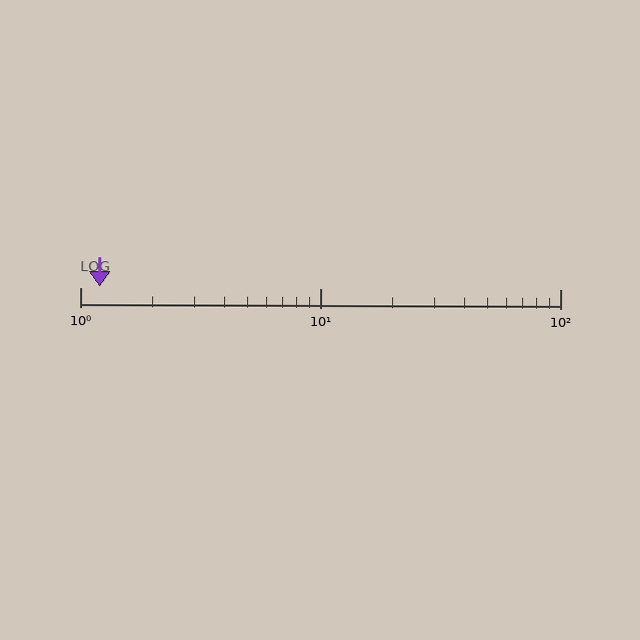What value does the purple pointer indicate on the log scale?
The pointer indicates approximately 1.2.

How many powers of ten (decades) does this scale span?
The scale spans 2 decades, from 1 to 100.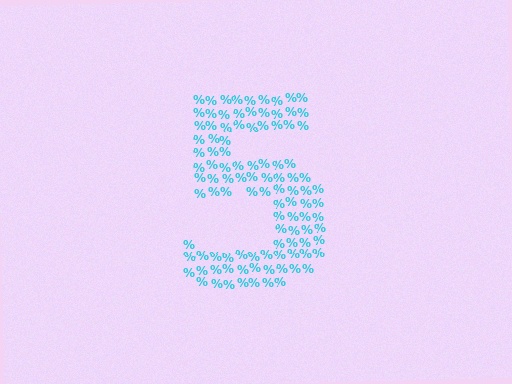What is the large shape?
The large shape is the digit 5.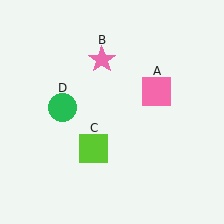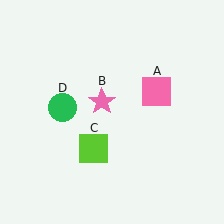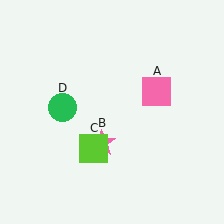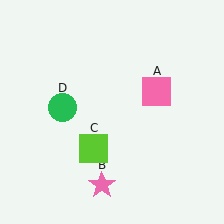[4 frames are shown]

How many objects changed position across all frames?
1 object changed position: pink star (object B).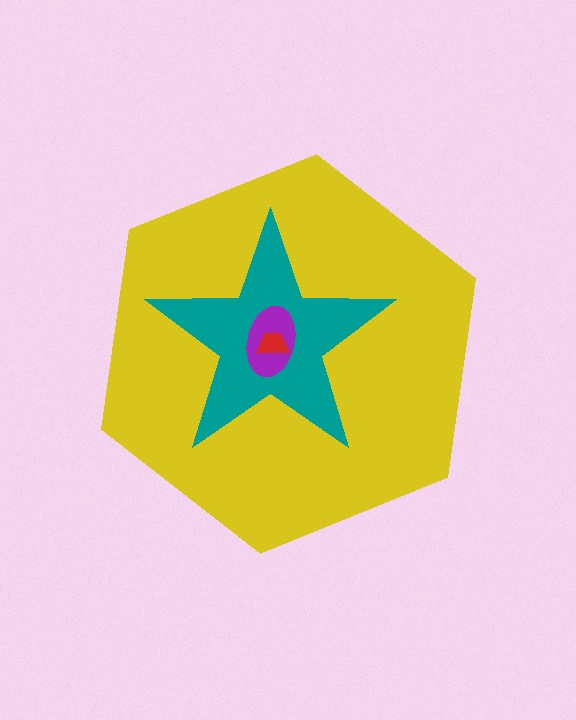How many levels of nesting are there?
4.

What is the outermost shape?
The yellow hexagon.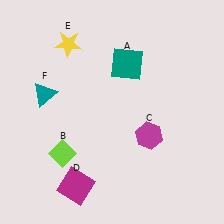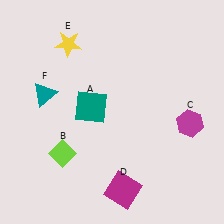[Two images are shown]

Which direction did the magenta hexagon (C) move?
The magenta hexagon (C) moved right.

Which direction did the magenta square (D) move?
The magenta square (D) moved right.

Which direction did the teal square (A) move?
The teal square (A) moved down.